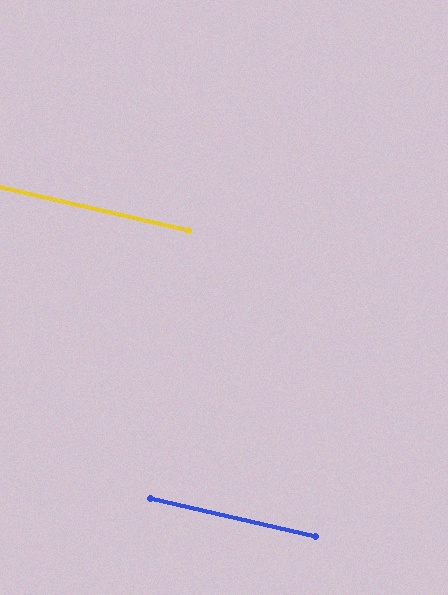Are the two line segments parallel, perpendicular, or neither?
Parallel — their directions differ by only 0.1°.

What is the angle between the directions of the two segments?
Approximately 0 degrees.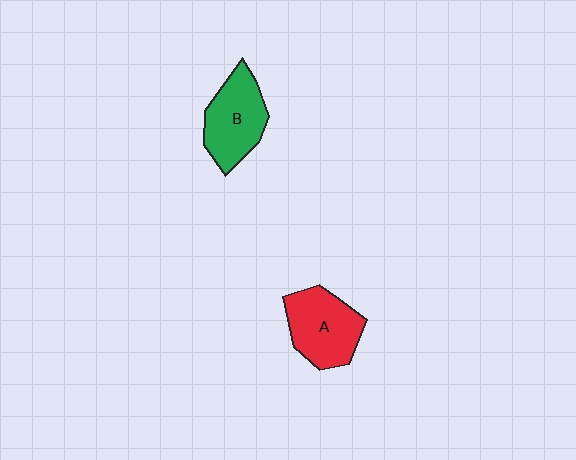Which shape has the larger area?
Shape A (red).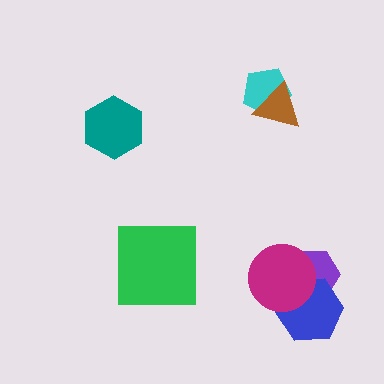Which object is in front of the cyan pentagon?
The brown triangle is in front of the cyan pentagon.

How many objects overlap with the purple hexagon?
2 objects overlap with the purple hexagon.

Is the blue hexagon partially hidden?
Yes, it is partially covered by another shape.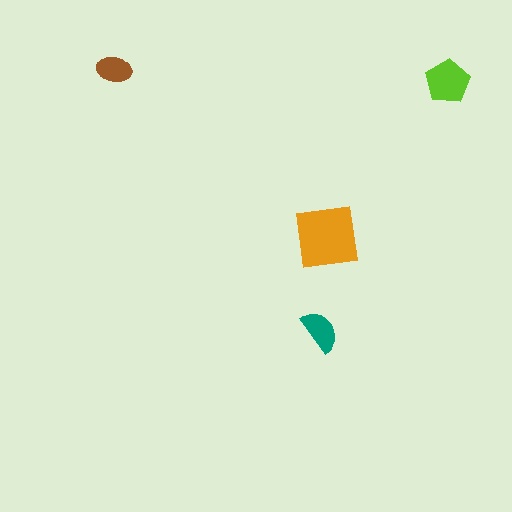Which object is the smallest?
The brown ellipse.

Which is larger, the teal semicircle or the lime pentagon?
The lime pentagon.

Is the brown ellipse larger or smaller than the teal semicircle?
Smaller.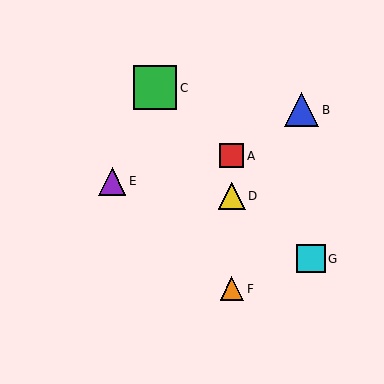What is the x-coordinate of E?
Object E is at x≈112.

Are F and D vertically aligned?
Yes, both are at x≈232.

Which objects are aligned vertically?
Objects A, D, F are aligned vertically.